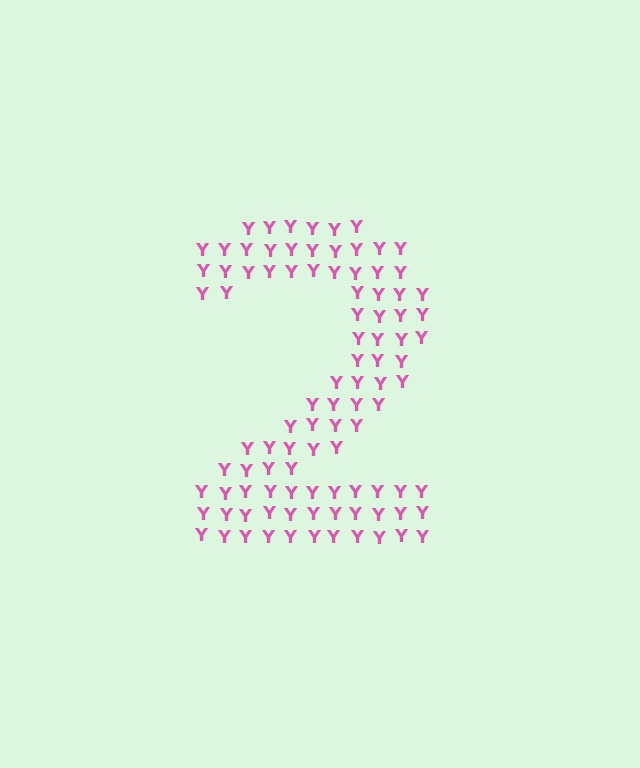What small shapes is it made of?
It is made of small letter Y's.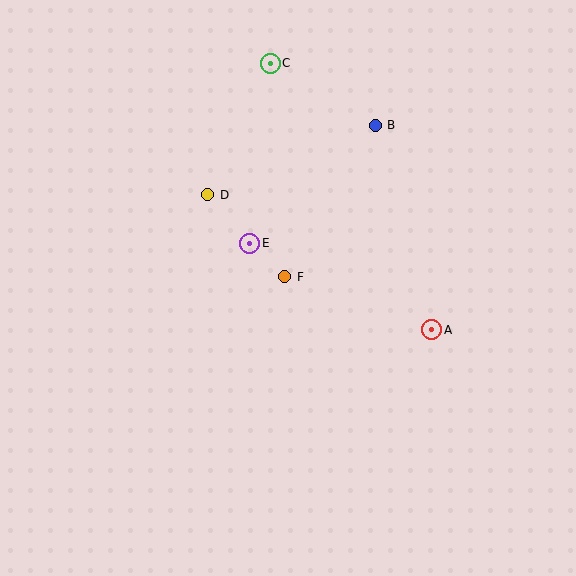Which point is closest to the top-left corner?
Point C is closest to the top-left corner.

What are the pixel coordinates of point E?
Point E is at (250, 243).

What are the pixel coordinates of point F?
Point F is at (285, 277).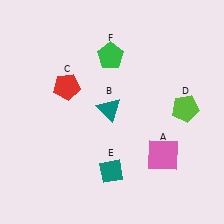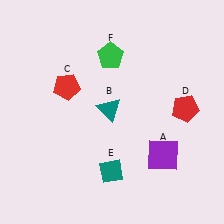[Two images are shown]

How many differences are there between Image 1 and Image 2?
There are 2 differences between the two images.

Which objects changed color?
A changed from pink to purple. D changed from lime to red.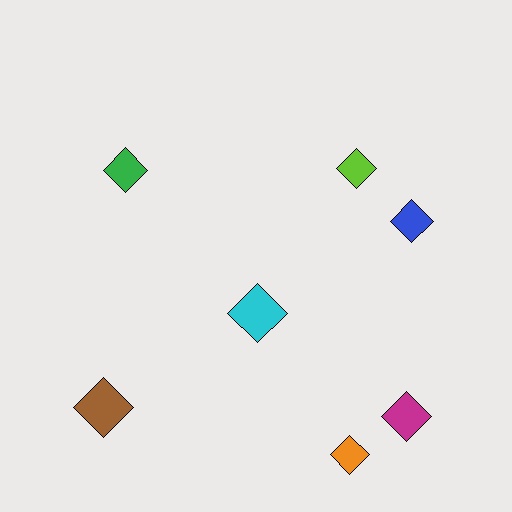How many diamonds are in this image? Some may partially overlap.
There are 7 diamonds.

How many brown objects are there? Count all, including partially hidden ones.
There is 1 brown object.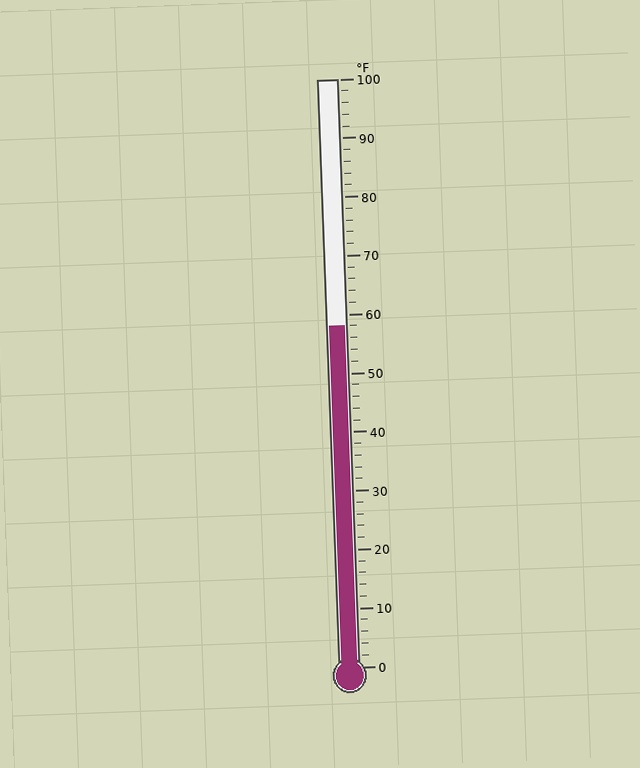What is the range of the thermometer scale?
The thermometer scale ranges from 0°F to 100°F.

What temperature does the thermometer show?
The thermometer shows approximately 58°F.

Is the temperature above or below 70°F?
The temperature is below 70°F.